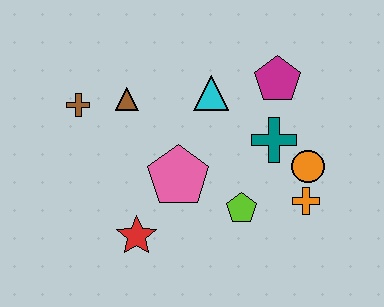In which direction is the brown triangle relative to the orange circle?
The brown triangle is to the left of the orange circle.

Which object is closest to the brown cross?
The brown triangle is closest to the brown cross.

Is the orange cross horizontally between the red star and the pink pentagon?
No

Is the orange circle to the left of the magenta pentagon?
No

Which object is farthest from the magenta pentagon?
The red star is farthest from the magenta pentagon.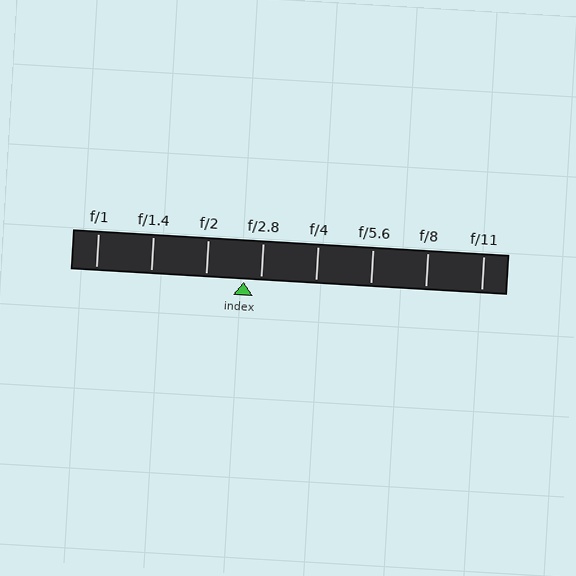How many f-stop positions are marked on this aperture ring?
There are 8 f-stop positions marked.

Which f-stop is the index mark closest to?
The index mark is closest to f/2.8.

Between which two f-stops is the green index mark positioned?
The index mark is between f/2 and f/2.8.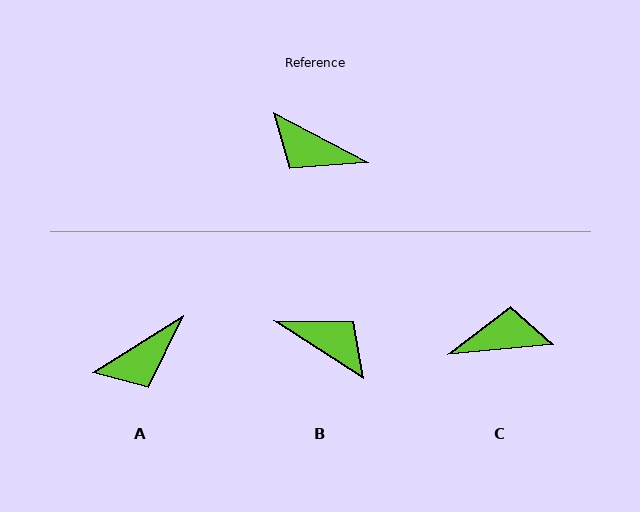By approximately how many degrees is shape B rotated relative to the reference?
Approximately 175 degrees counter-clockwise.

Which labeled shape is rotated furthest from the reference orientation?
B, about 175 degrees away.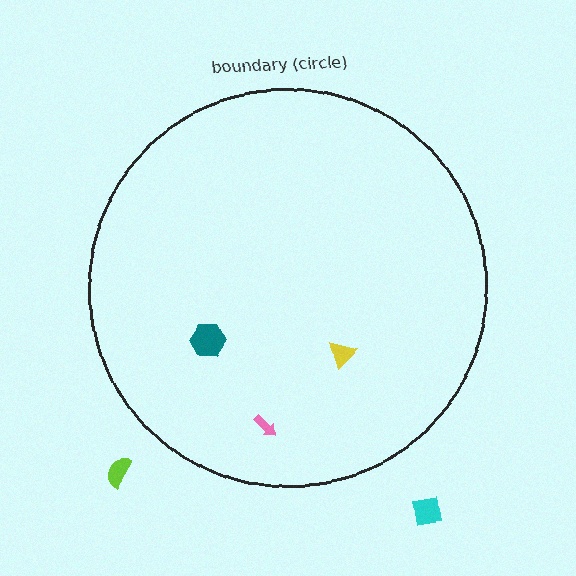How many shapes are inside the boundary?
3 inside, 2 outside.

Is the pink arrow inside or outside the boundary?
Inside.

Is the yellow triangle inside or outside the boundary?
Inside.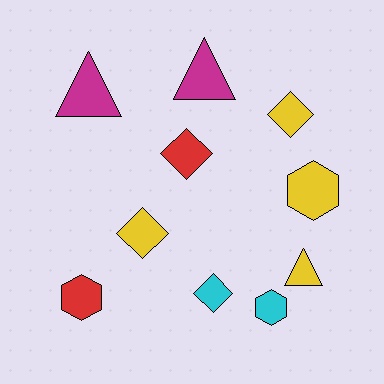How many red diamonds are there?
There is 1 red diamond.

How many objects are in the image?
There are 10 objects.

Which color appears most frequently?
Yellow, with 4 objects.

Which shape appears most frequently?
Diamond, with 4 objects.